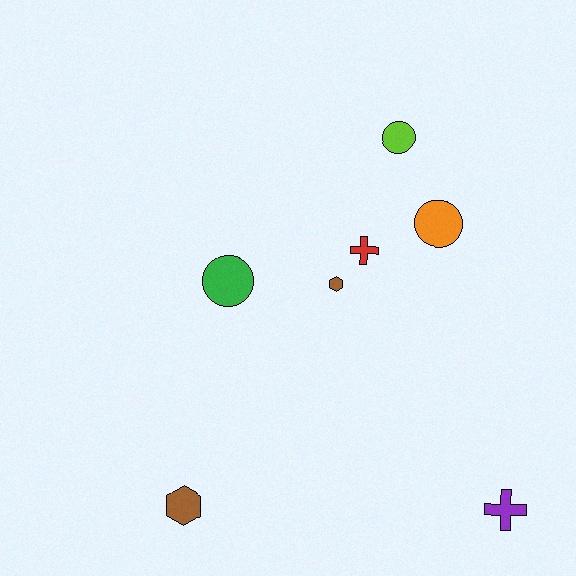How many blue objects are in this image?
There are no blue objects.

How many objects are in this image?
There are 7 objects.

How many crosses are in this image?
There are 2 crosses.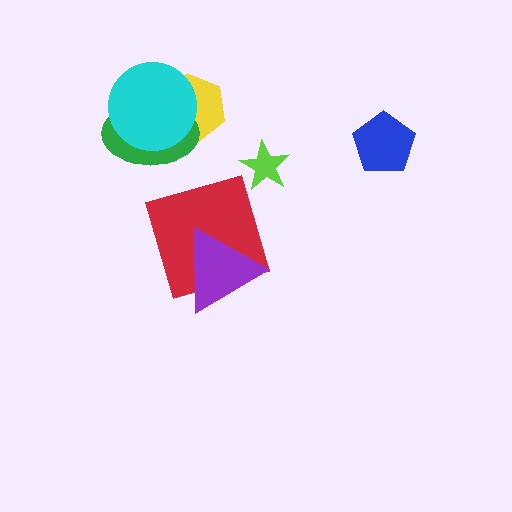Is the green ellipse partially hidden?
Yes, it is partially covered by another shape.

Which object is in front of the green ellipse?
The cyan circle is in front of the green ellipse.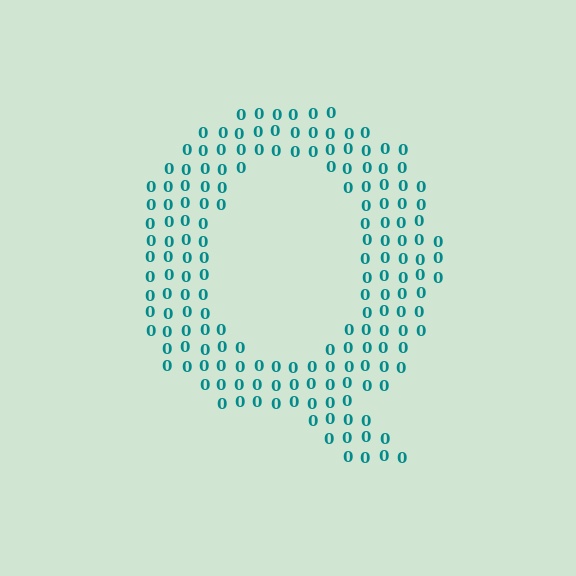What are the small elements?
The small elements are digit 0's.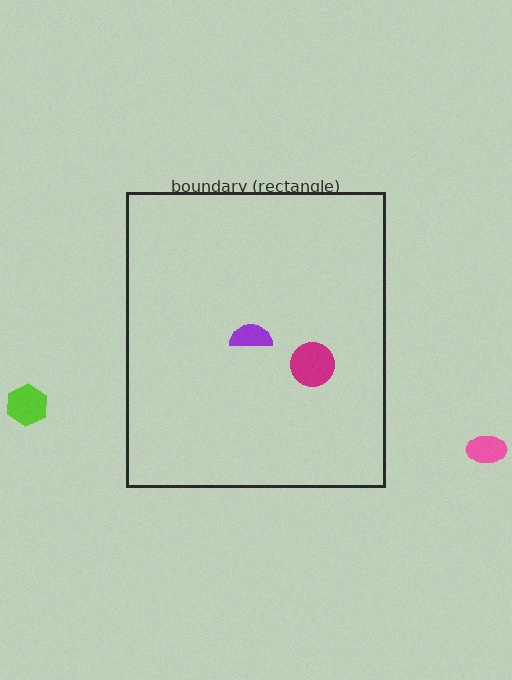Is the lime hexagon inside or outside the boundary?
Outside.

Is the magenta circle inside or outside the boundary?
Inside.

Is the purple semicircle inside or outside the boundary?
Inside.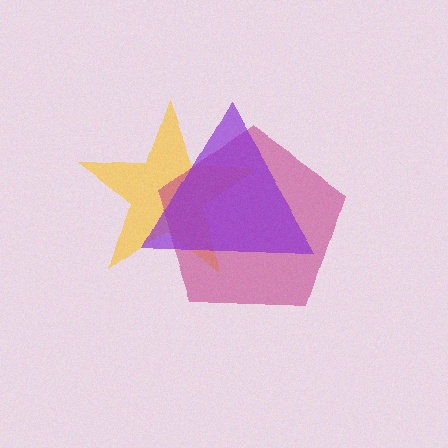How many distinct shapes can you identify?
There are 3 distinct shapes: a yellow star, a magenta pentagon, a purple triangle.